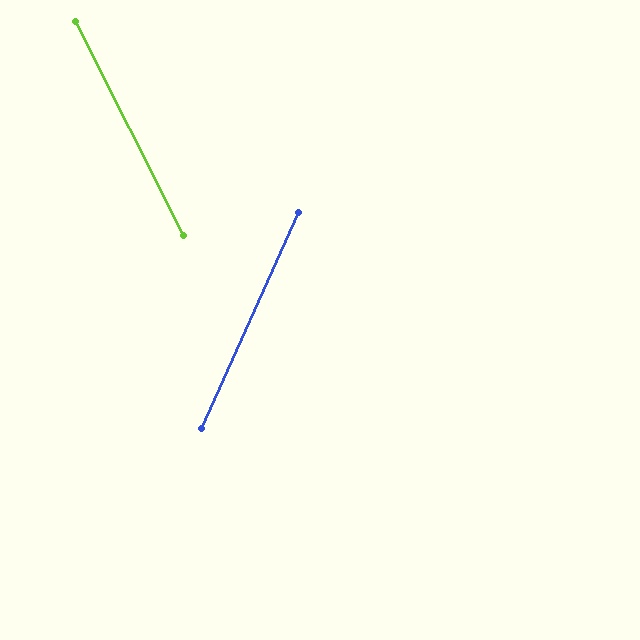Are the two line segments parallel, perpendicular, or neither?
Neither parallel nor perpendicular — they differ by about 51°.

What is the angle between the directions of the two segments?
Approximately 51 degrees.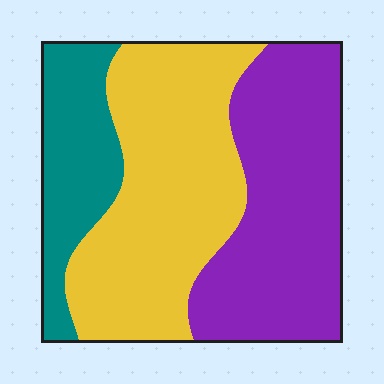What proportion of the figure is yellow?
Yellow takes up about two fifths (2/5) of the figure.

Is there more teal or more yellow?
Yellow.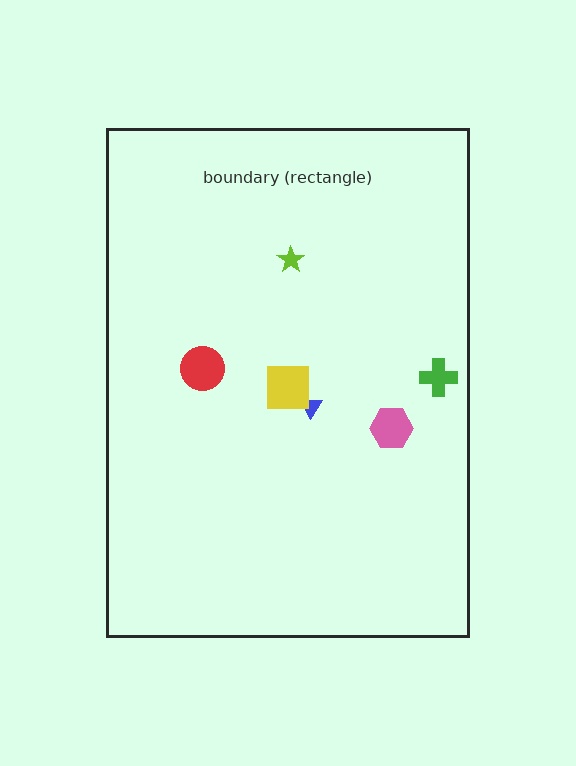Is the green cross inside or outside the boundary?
Inside.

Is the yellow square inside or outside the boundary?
Inside.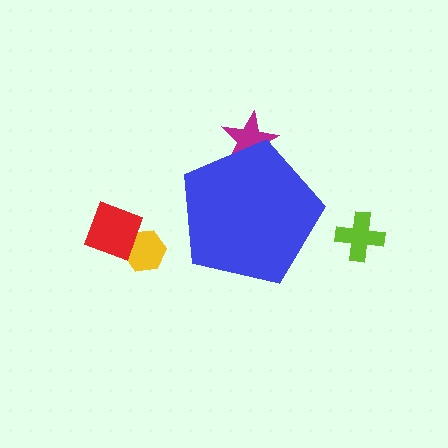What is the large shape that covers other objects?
A blue pentagon.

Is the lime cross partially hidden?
No, the lime cross is fully visible.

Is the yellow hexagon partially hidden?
No, the yellow hexagon is fully visible.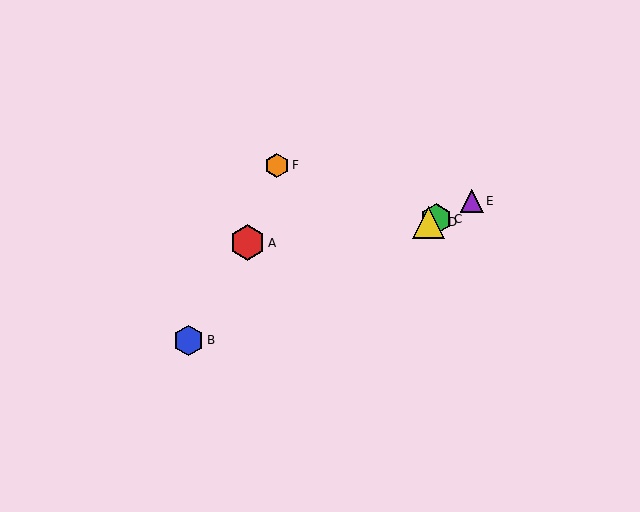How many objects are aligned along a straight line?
4 objects (B, C, D, E) are aligned along a straight line.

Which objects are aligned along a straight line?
Objects B, C, D, E are aligned along a straight line.